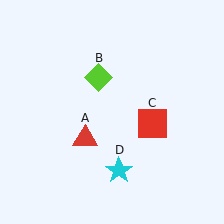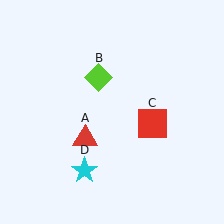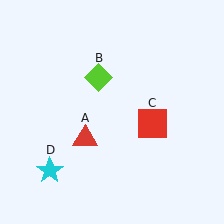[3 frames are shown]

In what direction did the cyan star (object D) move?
The cyan star (object D) moved left.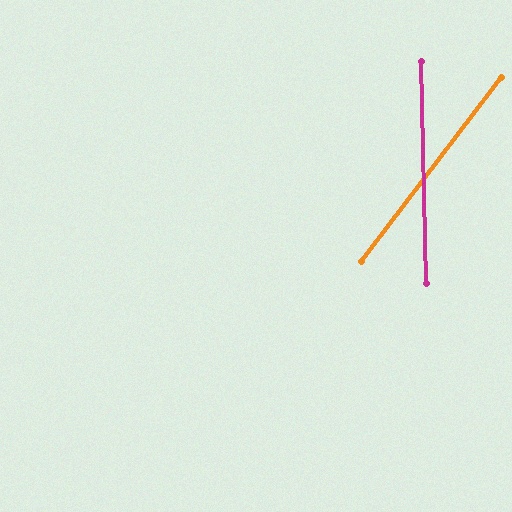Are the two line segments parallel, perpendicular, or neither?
Neither parallel nor perpendicular — they differ by about 39°.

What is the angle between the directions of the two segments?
Approximately 39 degrees.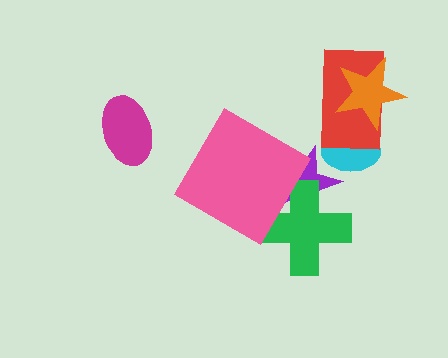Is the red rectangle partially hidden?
Yes, it is partially covered by another shape.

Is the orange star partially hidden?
No, no other shape covers it.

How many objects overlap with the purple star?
3 objects overlap with the purple star.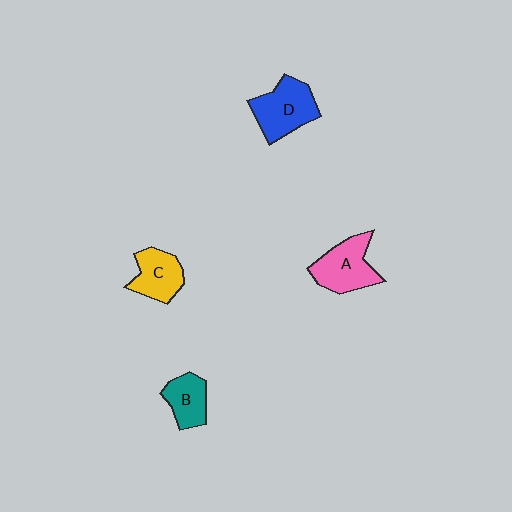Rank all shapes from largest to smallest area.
From largest to smallest: D (blue), A (pink), C (yellow), B (teal).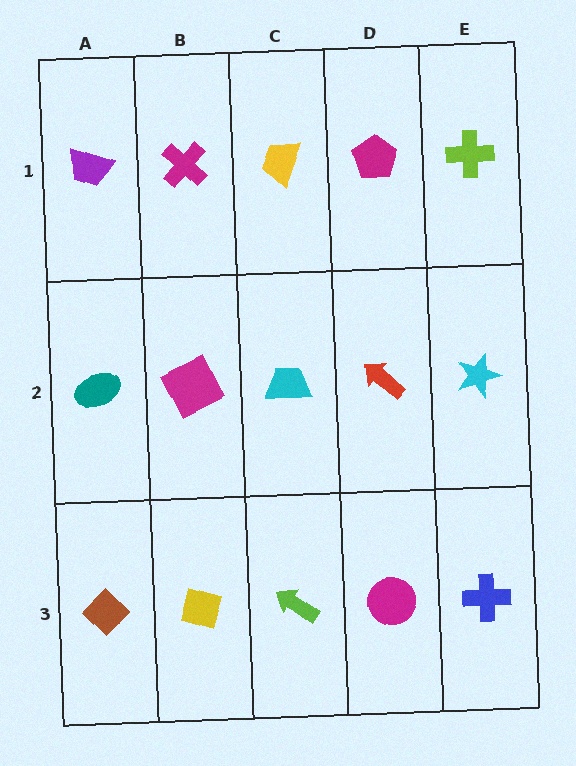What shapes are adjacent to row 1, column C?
A cyan trapezoid (row 2, column C), a magenta cross (row 1, column B), a magenta pentagon (row 1, column D).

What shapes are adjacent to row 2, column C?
A yellow trapezoid (row 1, column C), a lime arrow (row 3, column C), a magenta square (row 2, column B), a red arrow (row 2, column D).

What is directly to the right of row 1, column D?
A lime cross.